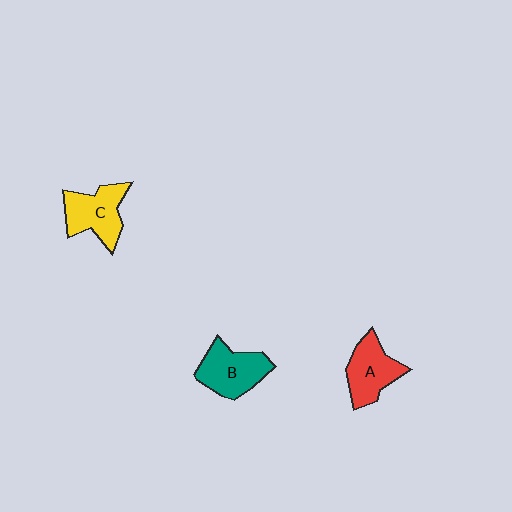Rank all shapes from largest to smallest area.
From largest to smallest: B (teal), C (yellow), A (red).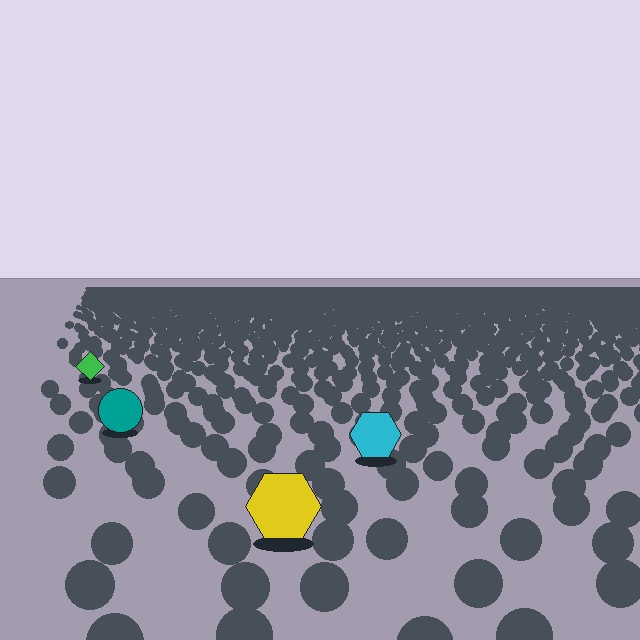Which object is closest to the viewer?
The yellow hexagon is closest. The texture marks near it are larger and more spread out.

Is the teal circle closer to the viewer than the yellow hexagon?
No. The yellow hexagon is closer — you can tell from the texture gradient: the ground texture is coarser near it.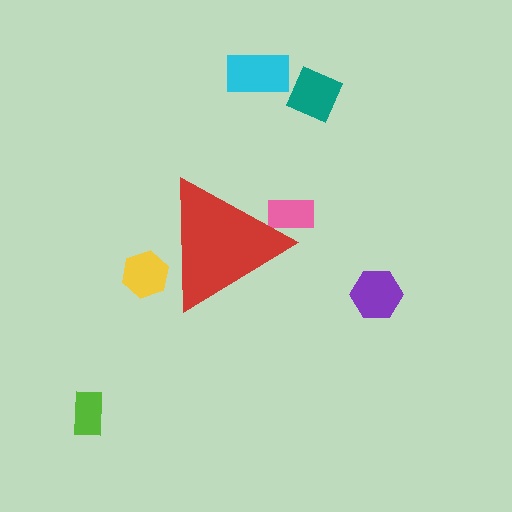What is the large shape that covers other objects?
A red triangle.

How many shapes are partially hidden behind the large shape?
2 shapes are partially hidden.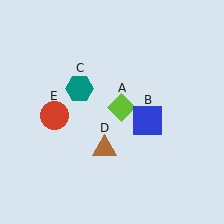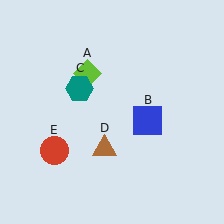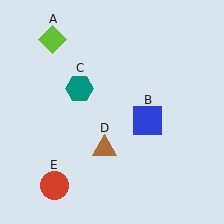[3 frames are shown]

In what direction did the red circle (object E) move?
The red circle (object E) moved down.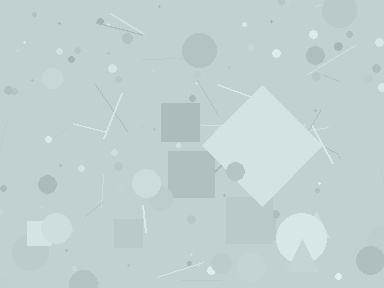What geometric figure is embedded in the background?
A diamond is embedded in the background.